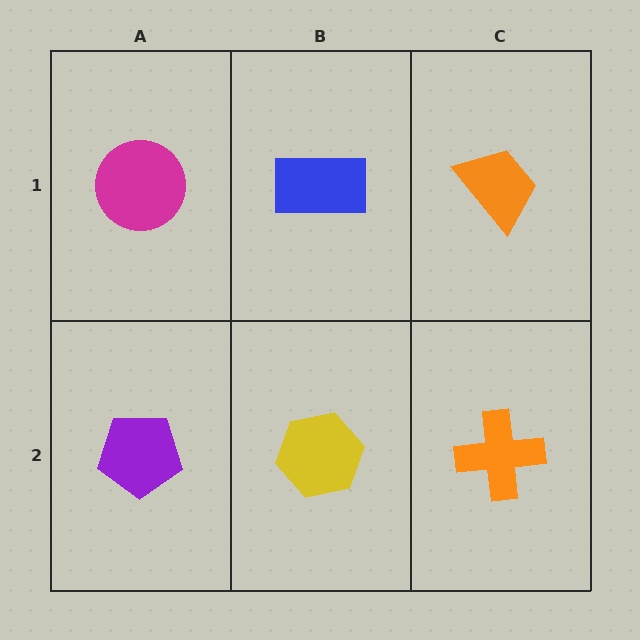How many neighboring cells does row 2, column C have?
2.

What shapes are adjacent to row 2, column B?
A blue rectangle (row 1, column B), a purple pentagon (row 2, column A), an orange cross (row 2, column C).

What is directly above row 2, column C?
An orange trapezoid.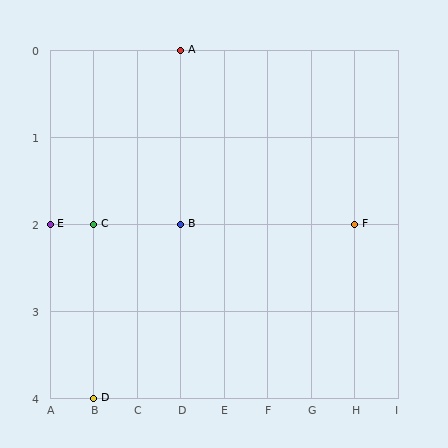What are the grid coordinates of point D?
Point D is at grid coordinates (B, 4).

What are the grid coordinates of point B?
Point B is at grid coordinates (D, 2).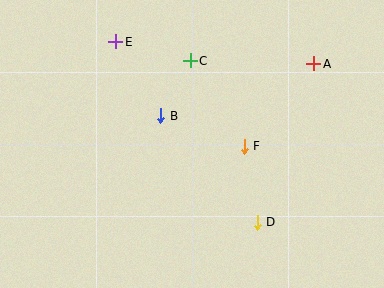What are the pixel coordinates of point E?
Point E is at (116, 42).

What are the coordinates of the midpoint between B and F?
The midpoint between B and F is at (203, 131).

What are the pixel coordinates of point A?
Point A is at (314, 64).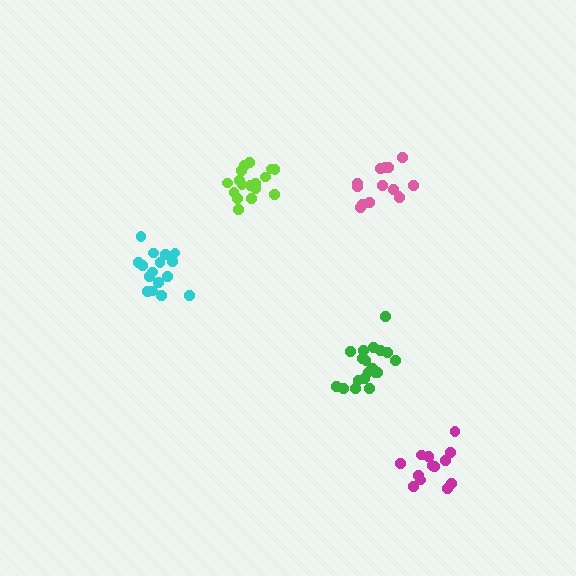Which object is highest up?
The pink cluster is topmost.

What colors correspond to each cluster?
The clusters are colored: green, lime, pink, magenta, cyan.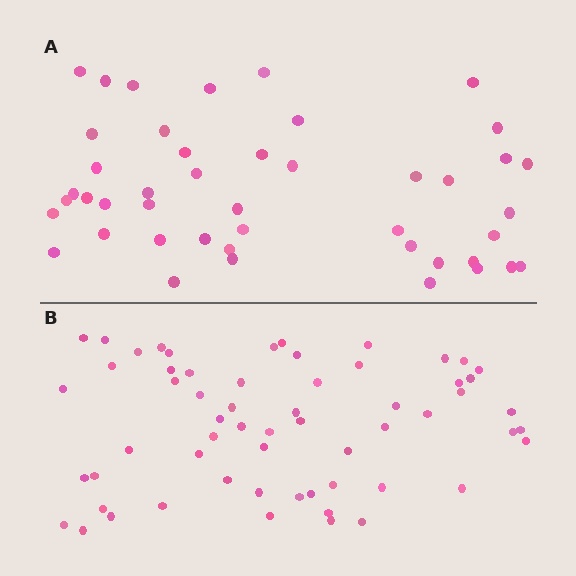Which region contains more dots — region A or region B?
Region B (the bottom region) has more dots.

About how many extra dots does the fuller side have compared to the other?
Region B has approximately 15 more dots than region A.